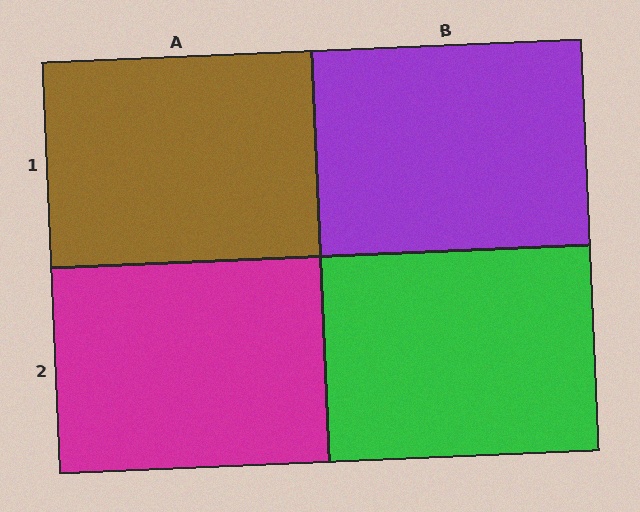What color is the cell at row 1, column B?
Purple.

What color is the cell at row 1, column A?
Brown.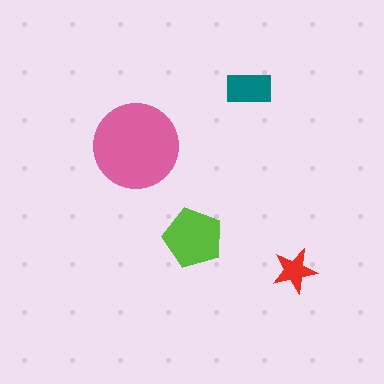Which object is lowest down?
The red star is bottommost.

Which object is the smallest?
The red star.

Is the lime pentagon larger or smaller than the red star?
Larger.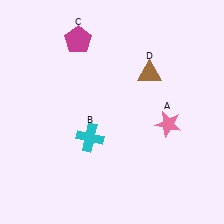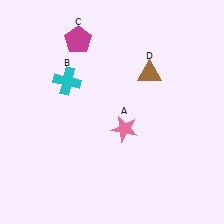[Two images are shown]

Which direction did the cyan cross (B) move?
The cyan cross (B) moved up.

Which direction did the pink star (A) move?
The pink star (A) moved left.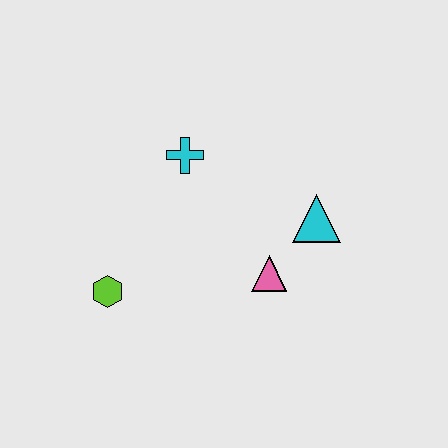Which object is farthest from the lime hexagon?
The cyan triangle is farthest from the lime hexagon.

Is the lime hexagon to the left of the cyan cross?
Yes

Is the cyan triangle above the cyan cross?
No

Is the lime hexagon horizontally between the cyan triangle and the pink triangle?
No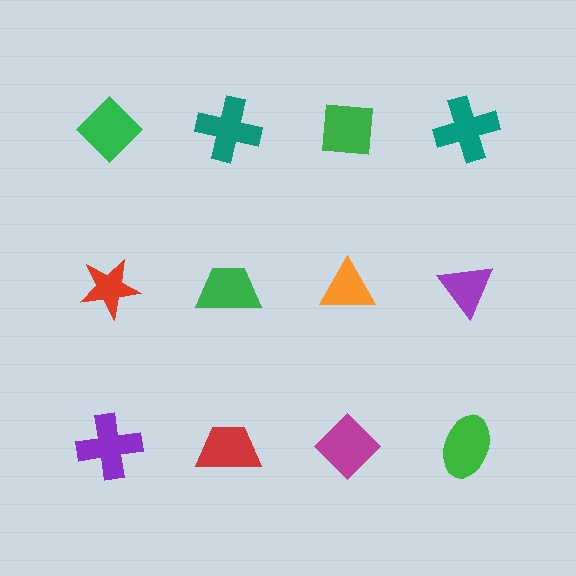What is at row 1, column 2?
A teal cross.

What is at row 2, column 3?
An orange triangle.